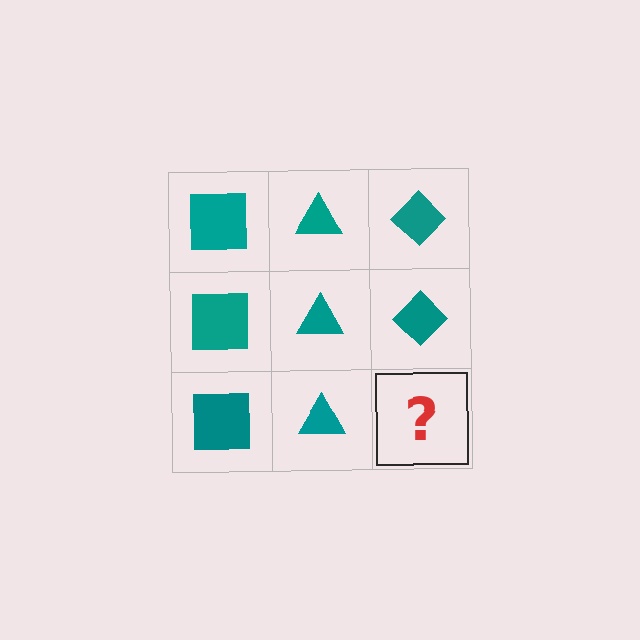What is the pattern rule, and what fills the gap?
The rule is that each column has a consistent shape. The gap should be filled with a teal diamond.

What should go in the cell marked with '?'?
The missing cell should contain a teal diamond.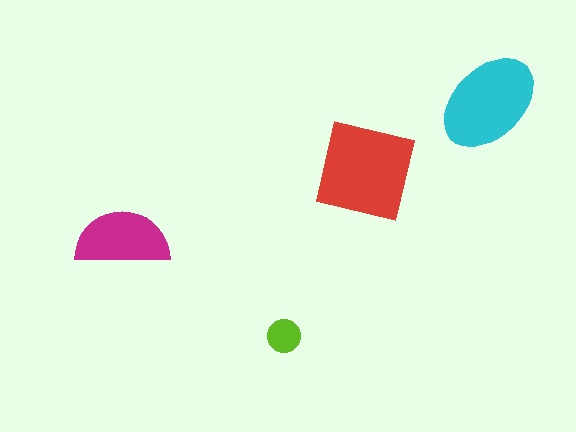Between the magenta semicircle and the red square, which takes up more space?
The red square.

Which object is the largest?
The red square.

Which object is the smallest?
The lime circle.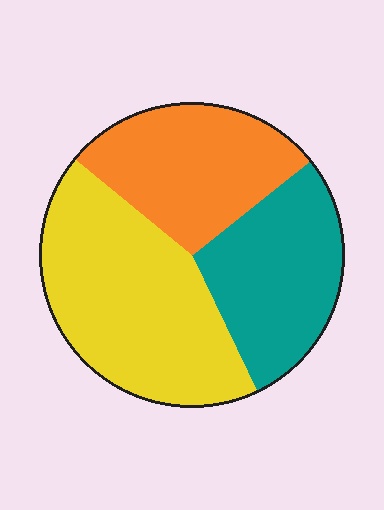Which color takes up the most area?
Yellow, at roughly 45%.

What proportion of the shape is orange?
Orange covers 28% of the shape.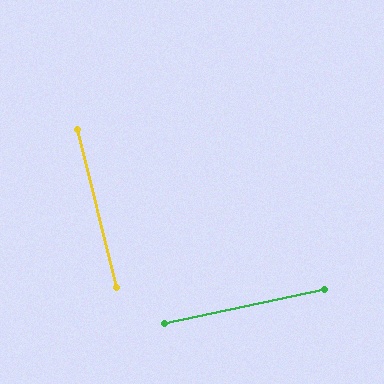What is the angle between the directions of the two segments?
Approximately 88 degrees.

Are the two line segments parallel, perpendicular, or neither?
Perpendicular — they meet at approximately 88°.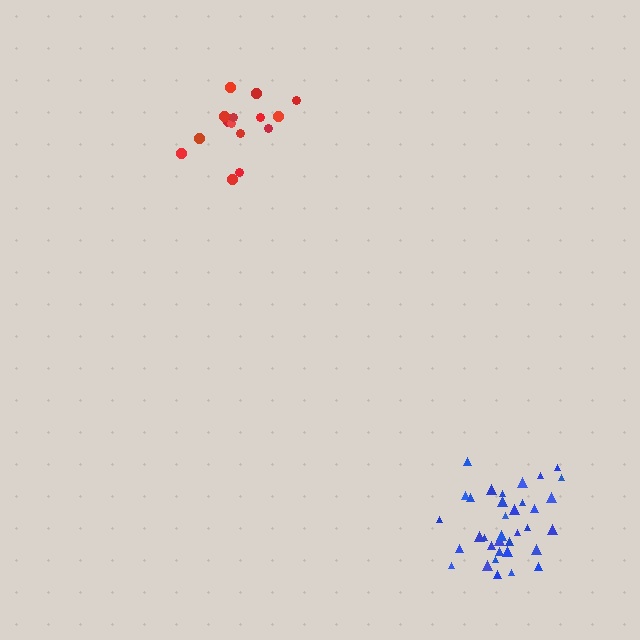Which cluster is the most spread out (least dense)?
Red.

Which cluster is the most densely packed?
Blue.